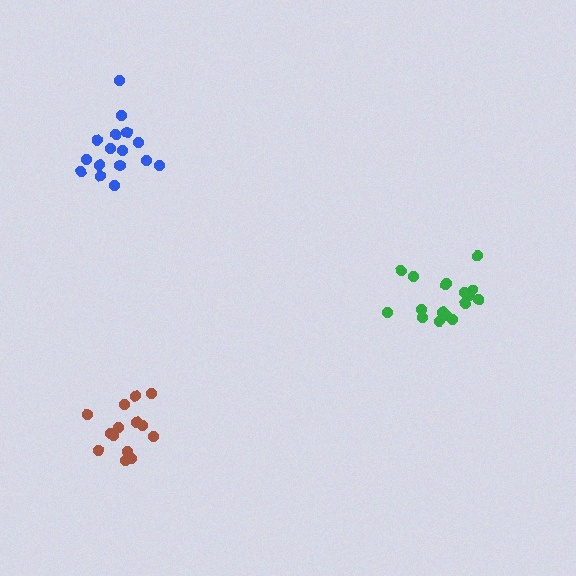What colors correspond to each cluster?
The clusters are colored: green, brown, blue.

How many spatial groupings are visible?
There are 3 spatial groupings.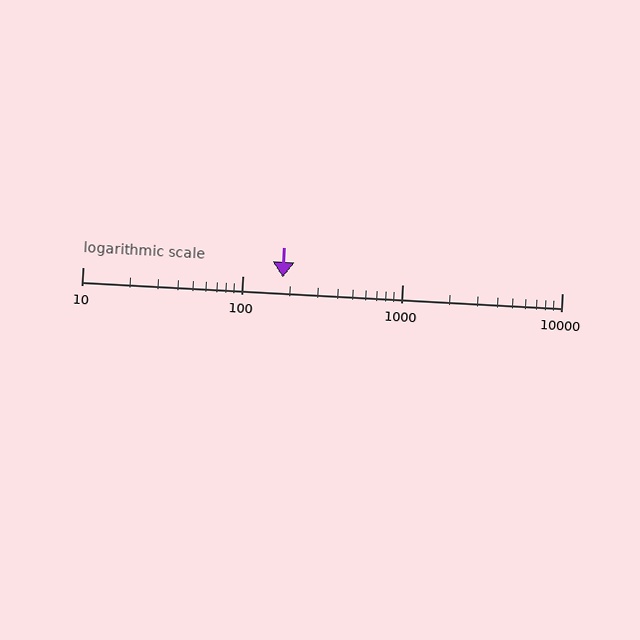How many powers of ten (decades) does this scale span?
The scale spans 3 decades, from 10 to 10000.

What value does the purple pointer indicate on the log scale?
The pointer indicates approximately 180.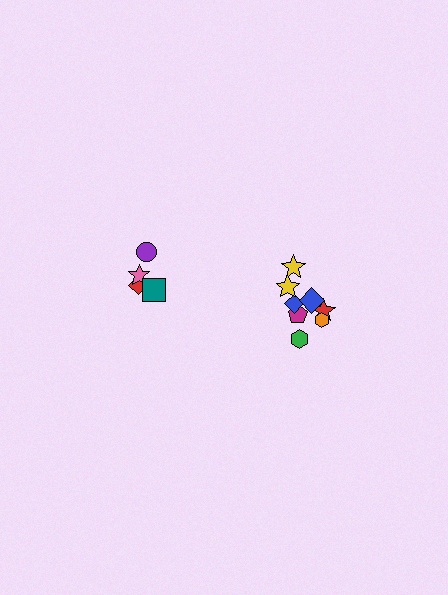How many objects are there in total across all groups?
There are 12 objects.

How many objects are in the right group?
There are 8 objects.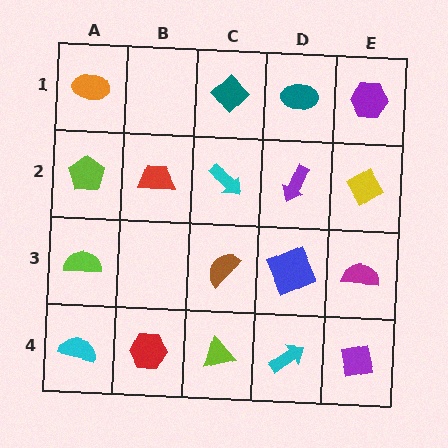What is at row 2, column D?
A purple arrow.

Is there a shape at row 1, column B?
No, that cell is empty.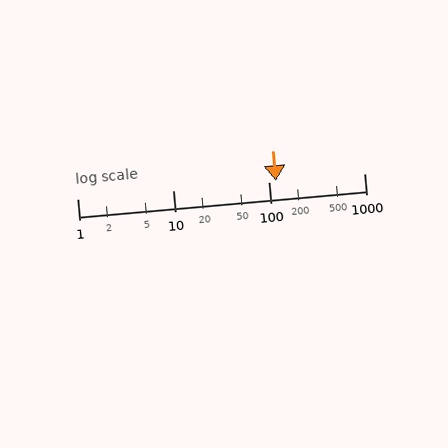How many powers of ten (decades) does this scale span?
The scale spans 3 decades, from 1 to 1000.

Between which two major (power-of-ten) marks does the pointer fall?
The pointer is between 100 and 1000.